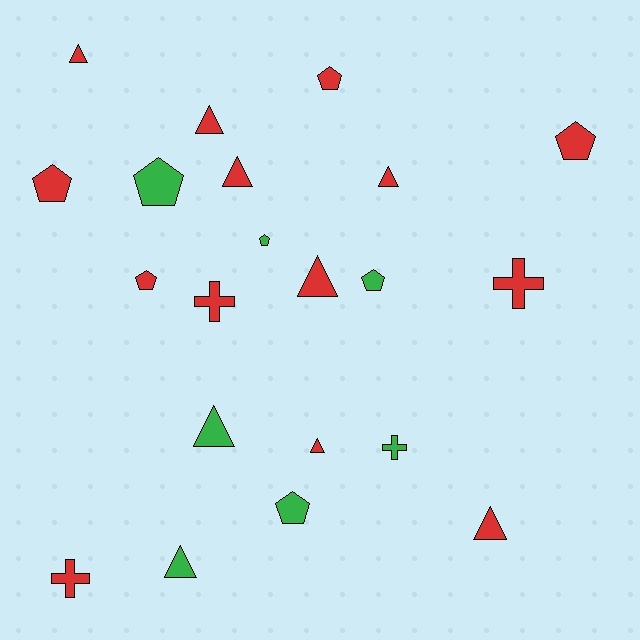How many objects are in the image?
There are 21 objects.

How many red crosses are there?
There are 3 red crosses.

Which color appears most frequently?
Red, with 14 objects.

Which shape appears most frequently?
Triangle, with 9 objects.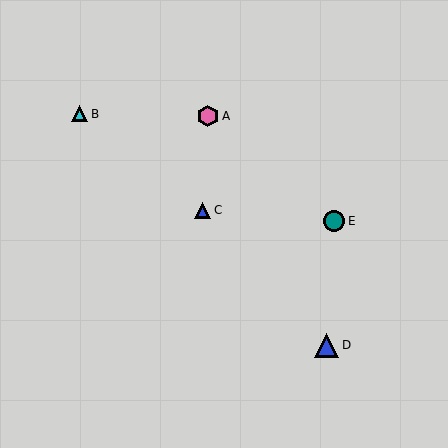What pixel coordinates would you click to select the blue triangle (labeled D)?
Click at (327, 345) to select the blue triangle D.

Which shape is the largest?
The blue triangle (labeled D) is the largest.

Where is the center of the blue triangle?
The center of the blue triangle is at (203, 210).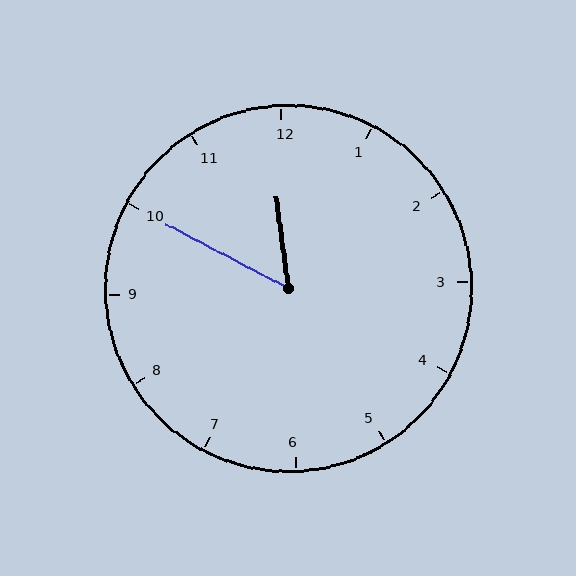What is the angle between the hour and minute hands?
Approximately 55 degrees.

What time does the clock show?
11:50.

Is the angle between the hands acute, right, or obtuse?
It is acute.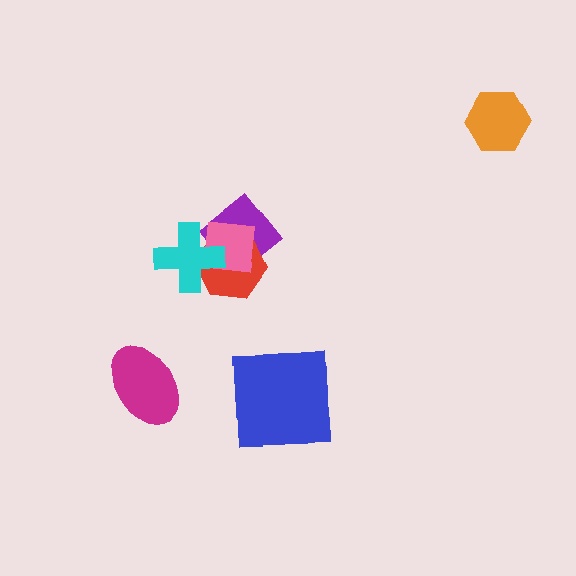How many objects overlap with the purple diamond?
3 objects overlap with the purple diamond.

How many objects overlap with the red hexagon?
3 objects overlap with the red hexagon.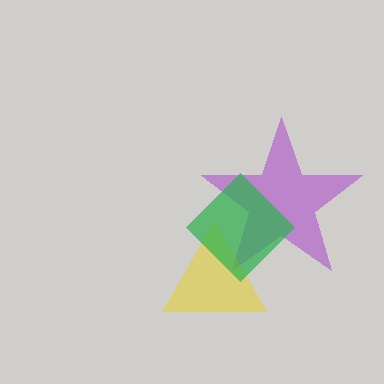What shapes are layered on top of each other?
The layered shapes are: a purple star, a yellow triangle, a green diamond.